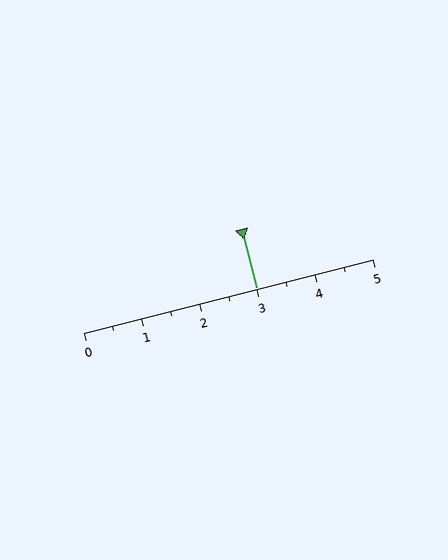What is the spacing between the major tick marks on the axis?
The major ticks are spaced 1 apart.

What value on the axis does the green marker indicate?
The marker indicates approximately 3.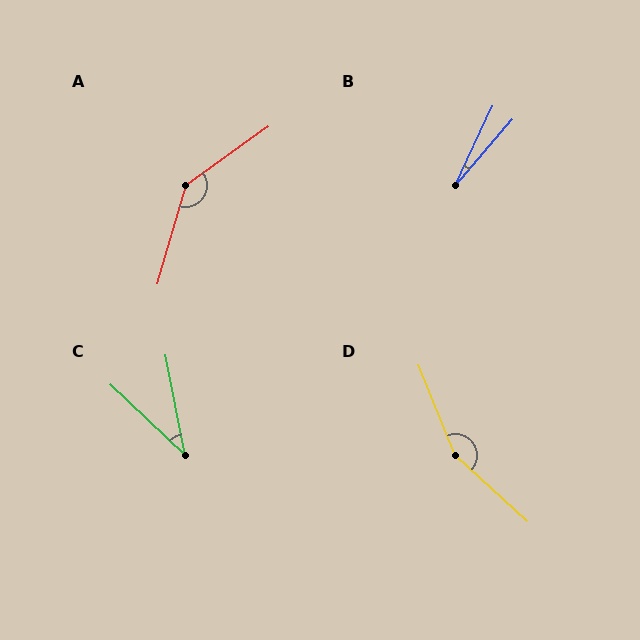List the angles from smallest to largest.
B (16°), C (36°), A (142°), D (155°).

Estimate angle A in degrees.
Approximately 142 degrees.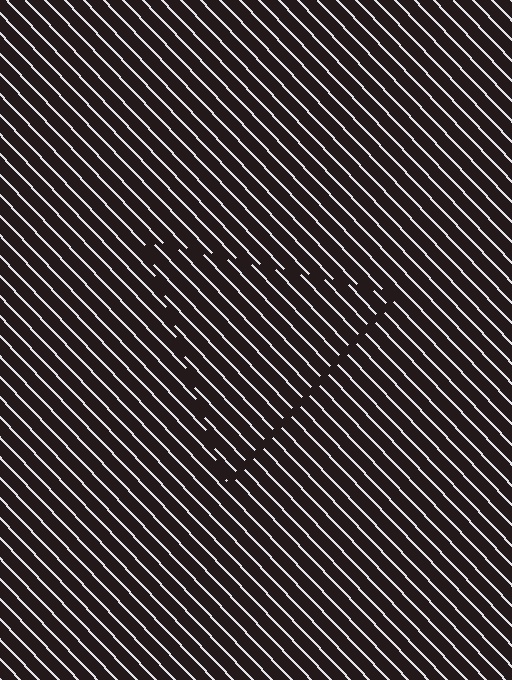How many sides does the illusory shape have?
3 sides — the line-ends trace a triangle.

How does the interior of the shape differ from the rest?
The interior of the shape contains the same grating, shifted by half a period — the contour is defined by the phase discontinuity where line-ends from the inner and outer gratings abut.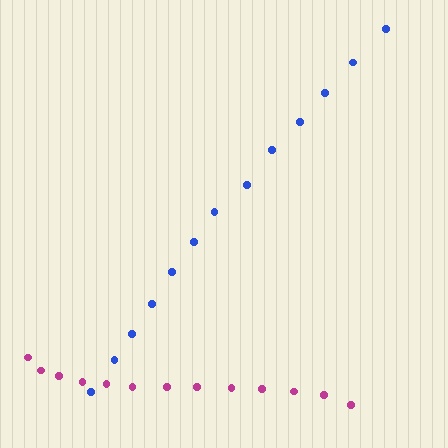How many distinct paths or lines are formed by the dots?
There are 2 distinct paths.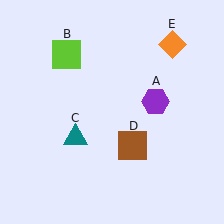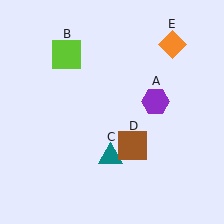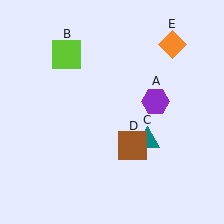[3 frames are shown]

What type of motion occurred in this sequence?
The teal triangle (object C) rotated counterclockwise around the center of the scene.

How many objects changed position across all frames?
1 object changed position: teal triangle (object C).